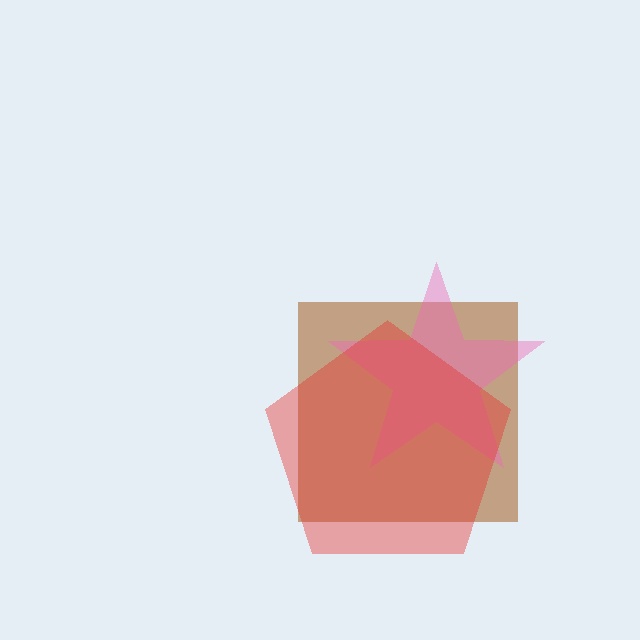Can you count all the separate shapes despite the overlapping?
Yes, there are 3 separate shapes.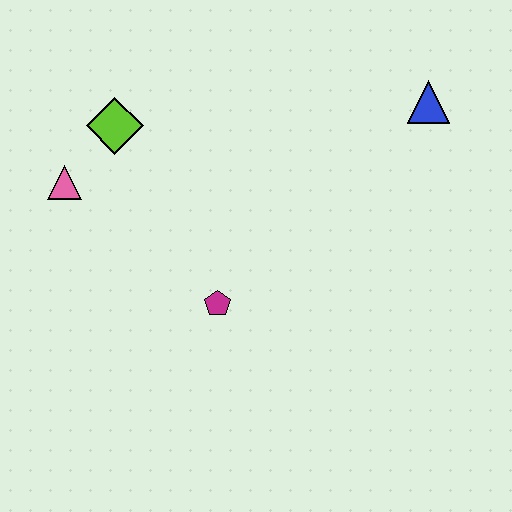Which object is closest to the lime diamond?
The pink triangle is closest to the lime diamond.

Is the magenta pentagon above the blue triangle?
No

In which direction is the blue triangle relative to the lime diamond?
The blue triangle is to the right of the lime diamond.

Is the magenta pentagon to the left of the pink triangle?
No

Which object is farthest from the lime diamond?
The blue triangle is farthest from the lime diamond.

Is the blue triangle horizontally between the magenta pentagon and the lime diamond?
No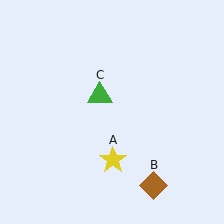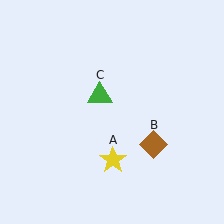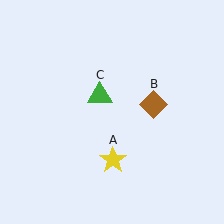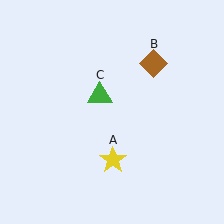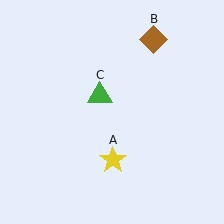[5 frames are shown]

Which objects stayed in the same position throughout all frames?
Yellow star (object A) and green triangle (object C) remained stationary.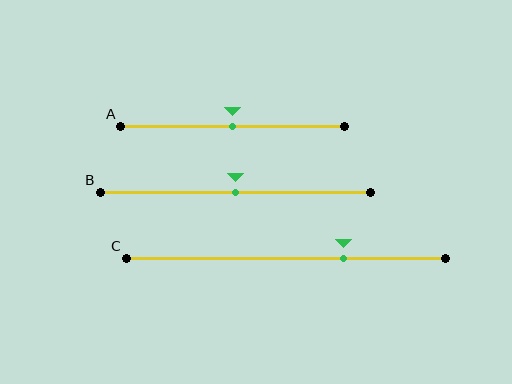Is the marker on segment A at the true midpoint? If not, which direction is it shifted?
Yes, the marker on segment A is at the true midpoint.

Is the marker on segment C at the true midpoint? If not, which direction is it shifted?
No, the marker on segment C is shifted to the right by about 18% of the segment length.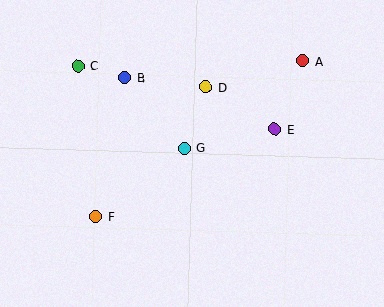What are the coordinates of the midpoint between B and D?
The midpoint between B and D is at (165, 82).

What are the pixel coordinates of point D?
Point D is at (206, 87).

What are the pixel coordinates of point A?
Point A is at (303, 61).